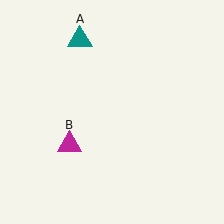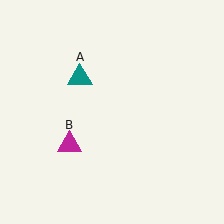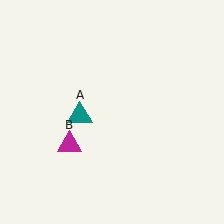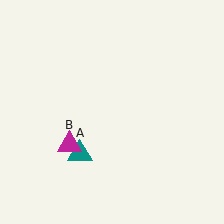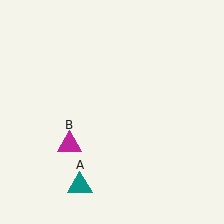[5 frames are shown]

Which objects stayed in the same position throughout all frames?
Magenta triangle (object B) remained stationary.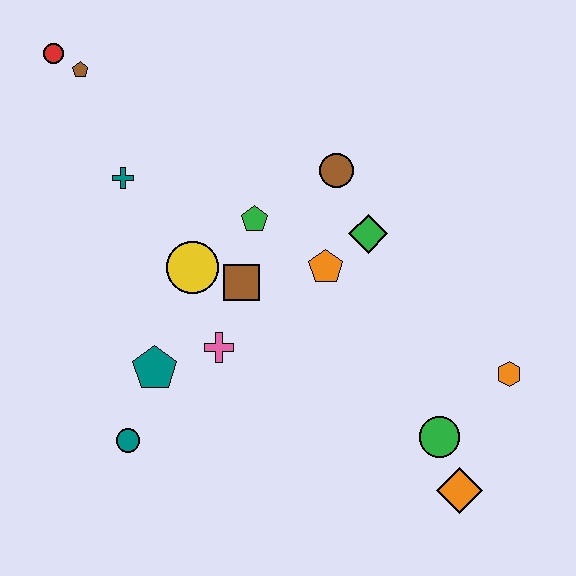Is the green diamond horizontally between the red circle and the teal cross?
No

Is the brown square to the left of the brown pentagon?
No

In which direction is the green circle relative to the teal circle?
The green circle is to the right of the teal circle.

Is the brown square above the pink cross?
Yes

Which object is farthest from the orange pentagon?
The red circle is farthest from the orange pentagon.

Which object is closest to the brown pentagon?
The red circle is closest to the brown pentagon.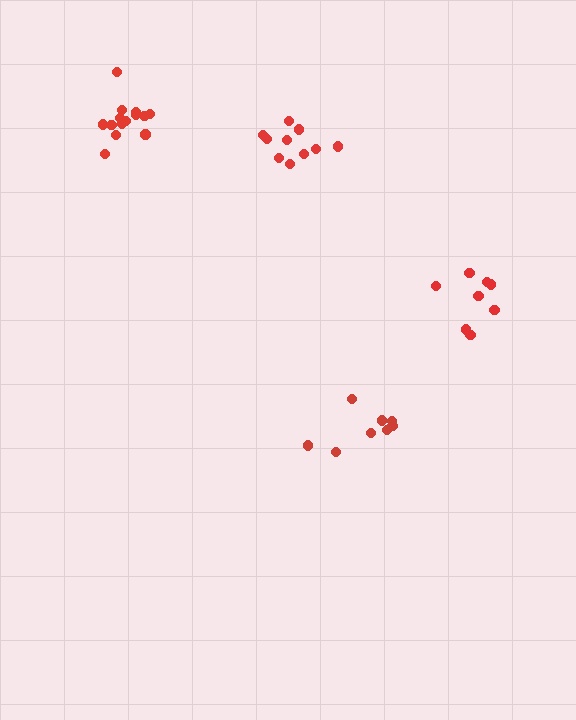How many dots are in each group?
Group 1: 10 dots, Group 2: 14 dots, Group 3: 8 dots, Group 4: 8 dots (40 total).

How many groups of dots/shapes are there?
There are 4 groups.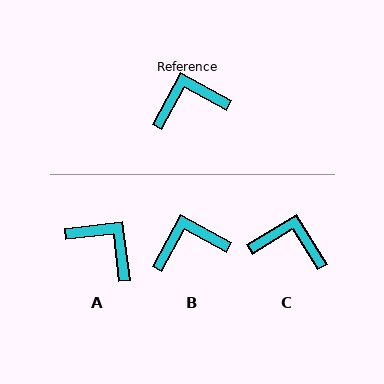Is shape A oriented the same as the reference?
No, it is off by about 54 degrees.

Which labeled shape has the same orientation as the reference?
B.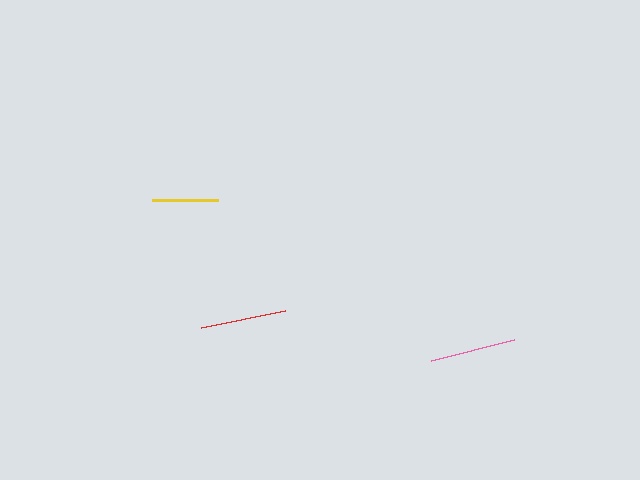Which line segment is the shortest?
The yellow line is the shortest at approximately 65 pixels.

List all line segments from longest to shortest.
From longest to shortest: red, pink, yellow.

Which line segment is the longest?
The red line is the longest at approximately 86 pixels.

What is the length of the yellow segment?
The yellow segment is approximately 65 pixels long.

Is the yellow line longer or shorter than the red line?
The red line is longer than the yellow line.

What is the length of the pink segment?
The pink segment is approximately 85 pixels long.